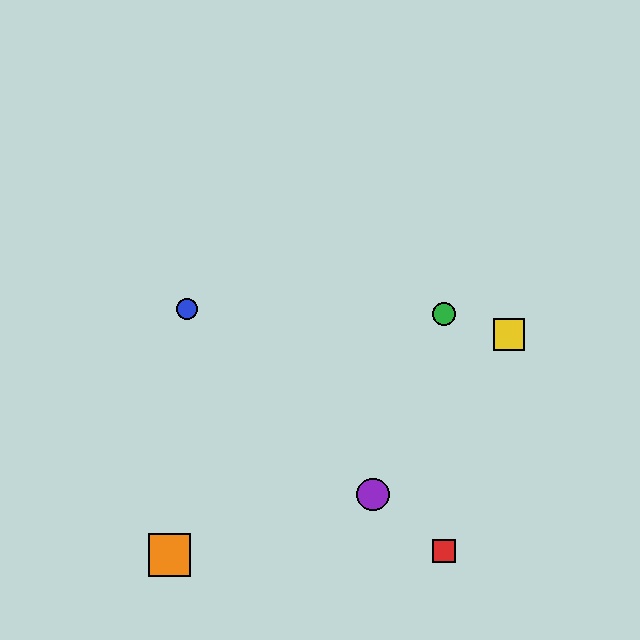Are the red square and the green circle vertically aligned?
Yes, both are at x≈444.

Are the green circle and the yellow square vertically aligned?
No, the green circle is at x≈444 and the yellow square is at x≈509.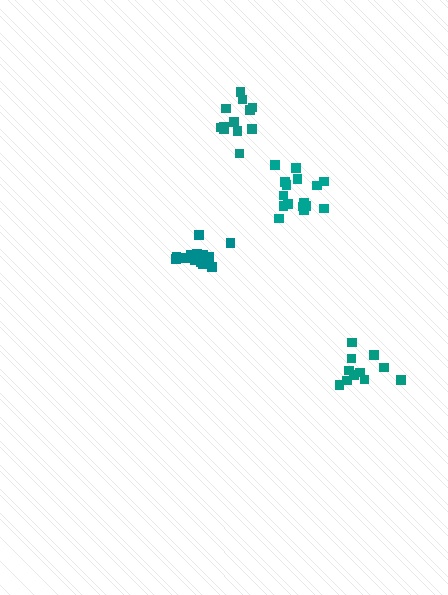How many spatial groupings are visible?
There are 4 spatial groupings.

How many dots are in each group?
Group 1: 16 dots, Group 2: 12 dots, Group 3: 14 dots, Group 4: 11 dots (53 total).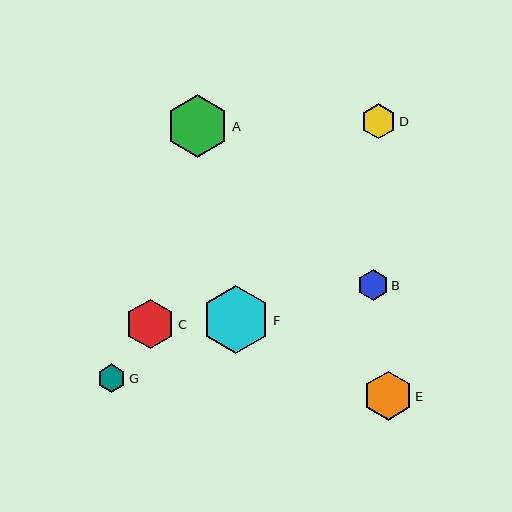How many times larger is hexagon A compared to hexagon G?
Hexagon A is approximately 2.2 times the size of hexagon G.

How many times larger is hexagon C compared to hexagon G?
Hexagon C is approximately 1.8 times the size of hexagon G.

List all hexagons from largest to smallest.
From largest to smallest: F, A, C, E, D, B, G.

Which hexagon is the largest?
Hexagon F is the largest with a size of approximately 68 pixels.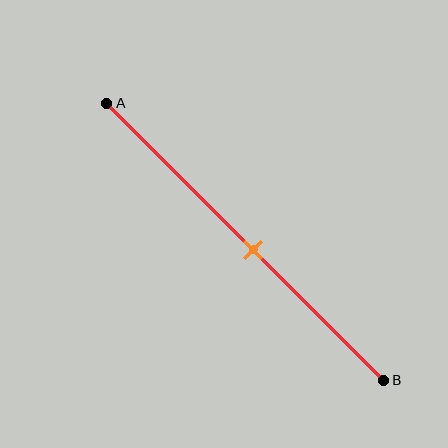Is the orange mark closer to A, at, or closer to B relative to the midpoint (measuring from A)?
The orange mark is approximately at the midpoint of segment AB.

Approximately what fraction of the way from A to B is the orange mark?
The orange mark is approximately 55% of the way from A to B.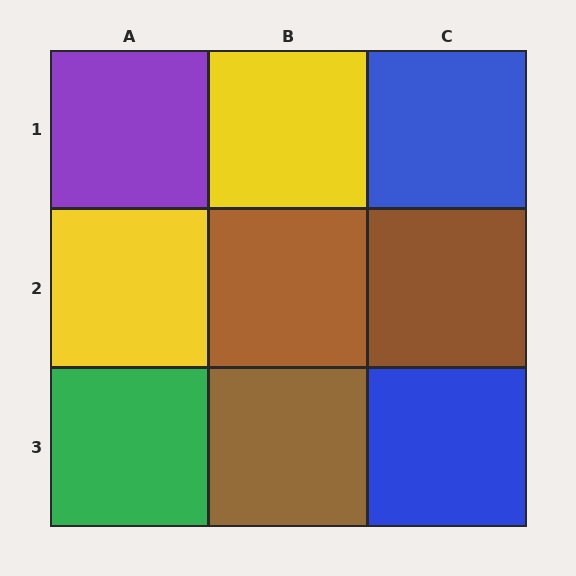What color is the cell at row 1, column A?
Purple.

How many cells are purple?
1 cell is purple.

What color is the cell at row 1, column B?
Yellow.